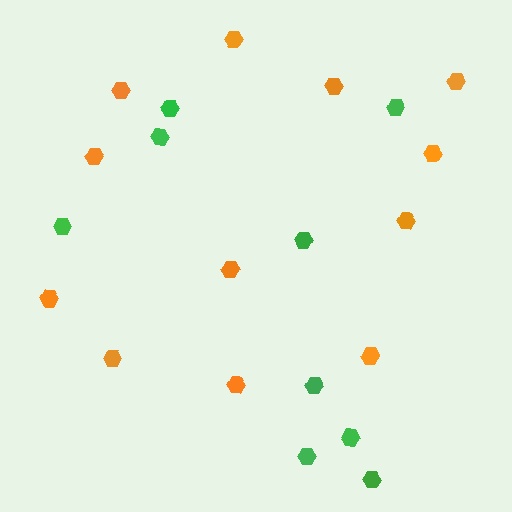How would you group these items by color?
There are 2 groups: one group of green hexagons (9) and one group of orange hexagons (12).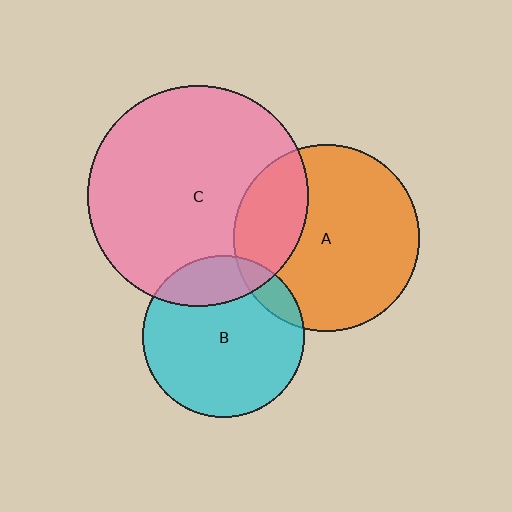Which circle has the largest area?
Circle C (pink).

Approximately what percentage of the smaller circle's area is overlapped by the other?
Approximately 10%.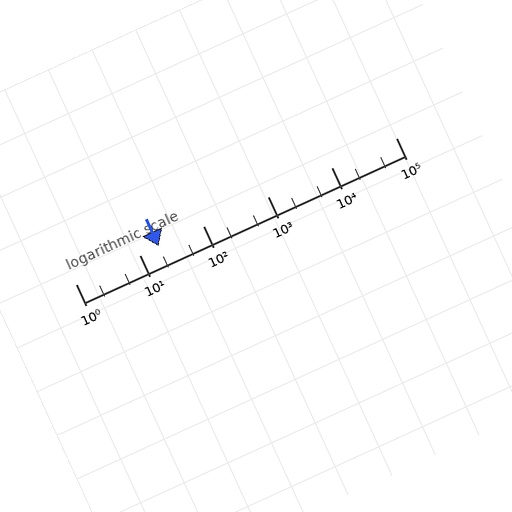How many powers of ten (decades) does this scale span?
The scale spans 5 decades, from 1 to 100000.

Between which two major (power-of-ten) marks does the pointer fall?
The pointer is between 10 and 100.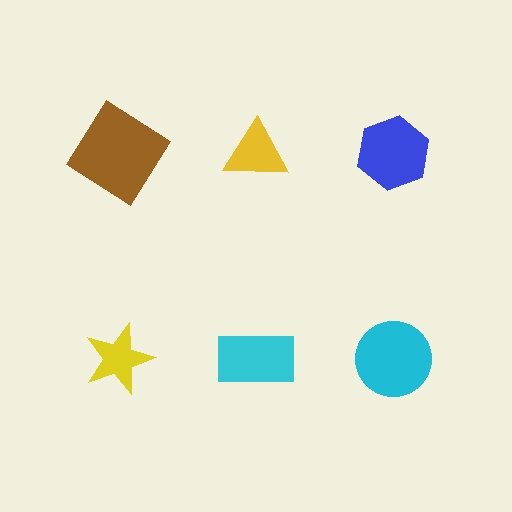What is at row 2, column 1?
A yellow star.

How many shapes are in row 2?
3 shapes.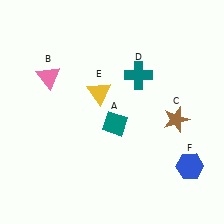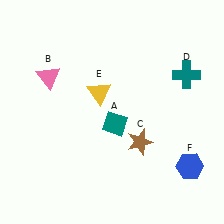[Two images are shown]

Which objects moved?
The objects that moved are: the brown star (C), the teal cross (D).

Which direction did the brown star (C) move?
The brown star (C) moved left.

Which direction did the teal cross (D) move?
The teal cross (D) moved right.